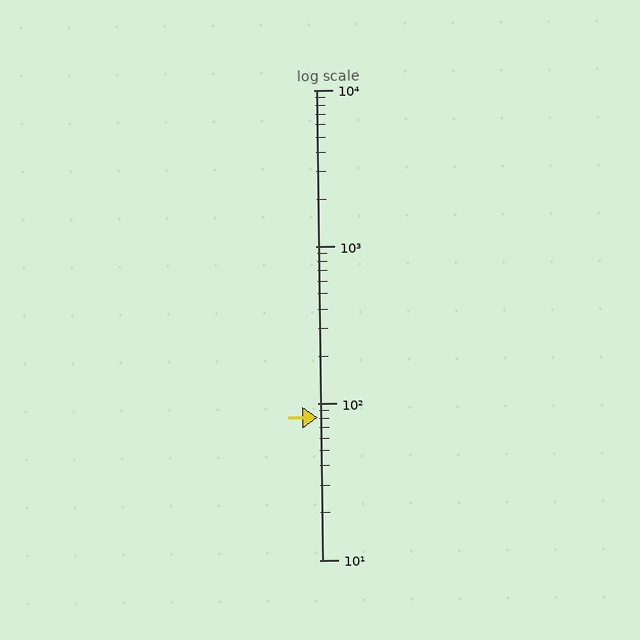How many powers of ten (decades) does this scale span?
The scale spans 3 decades, from 10 to 10000.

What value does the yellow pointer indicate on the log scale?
The pointer indicates approximately 81.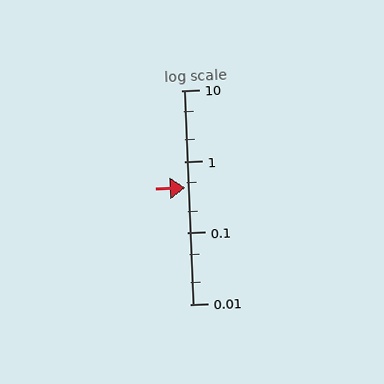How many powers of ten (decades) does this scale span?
The scale spans 3 decades, from 0.01 to 10.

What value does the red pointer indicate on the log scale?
The pointer indicates approximately 0.43.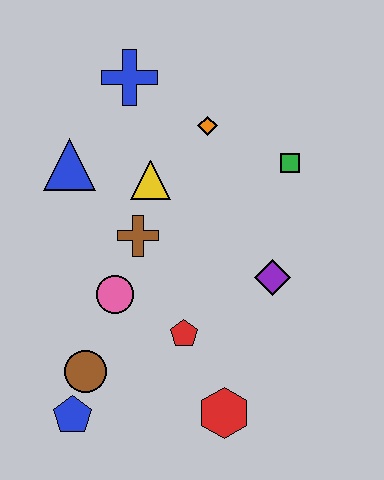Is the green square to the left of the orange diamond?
No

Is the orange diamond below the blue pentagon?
No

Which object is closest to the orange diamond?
The yellow triangle is closest to the orange diamond.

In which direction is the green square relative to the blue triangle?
The green square is to the right of the blue triangle.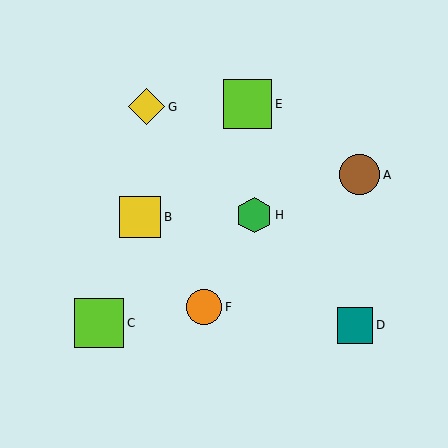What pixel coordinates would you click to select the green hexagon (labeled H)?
Click at (254, 215) to select the green hexagon H.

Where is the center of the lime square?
The center of the lime square is at (99, 323).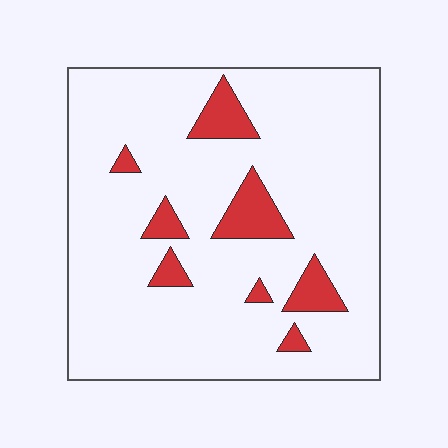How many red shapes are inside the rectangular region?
8.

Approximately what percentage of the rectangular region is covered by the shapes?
Approximately 10%.